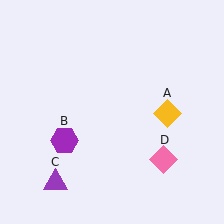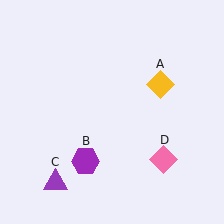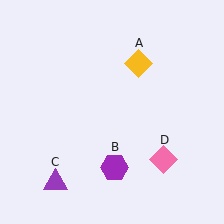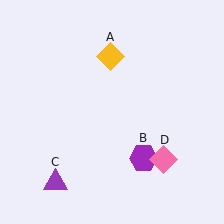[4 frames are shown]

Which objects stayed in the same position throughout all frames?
Purple triangle (object C) and pink diamond (object D) remained stationary.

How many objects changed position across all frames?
2 objects changed position: yellow diamond (object A), purple hexagon (object B).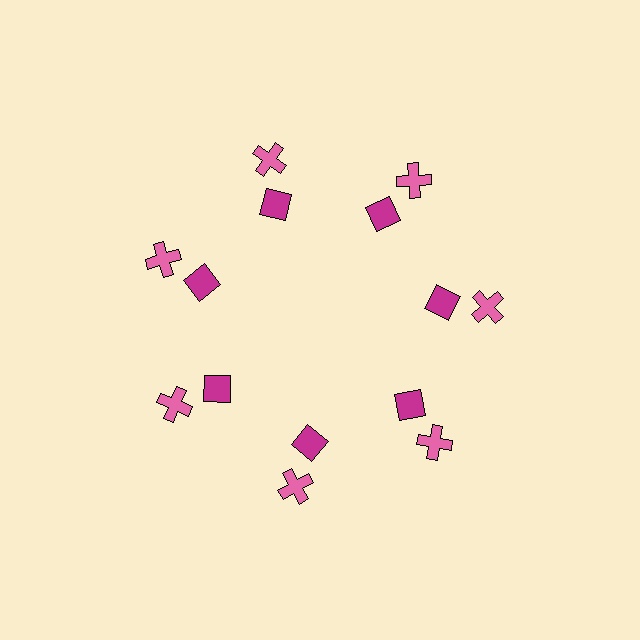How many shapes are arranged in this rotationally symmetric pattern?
There are 14 shapes, arranged in 7 groups of 2.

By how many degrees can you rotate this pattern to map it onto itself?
The pattern maps onto itself every 51 degrees of rotation.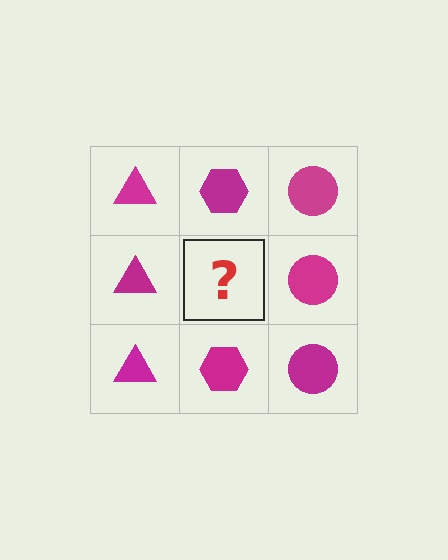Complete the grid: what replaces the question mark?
The question mark should be replaced with a magenta hexagon.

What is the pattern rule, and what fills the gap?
The rule is that each column has a consistent shape. The gap should be filled with a magenta hexagon.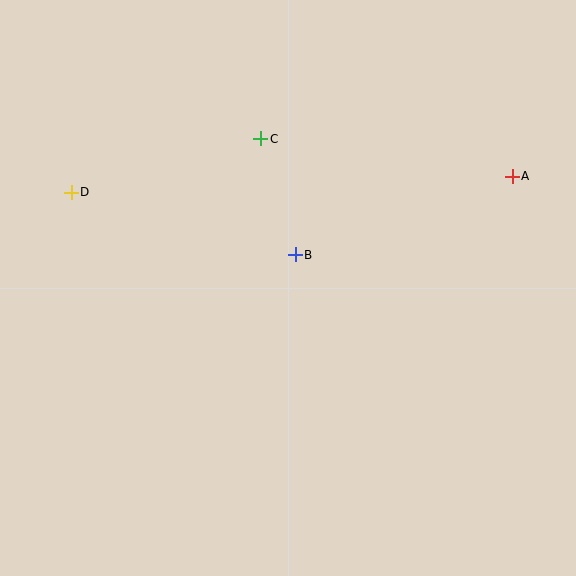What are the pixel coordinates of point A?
Point A is at (512, 176).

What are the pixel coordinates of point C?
Point C is at (261, 139).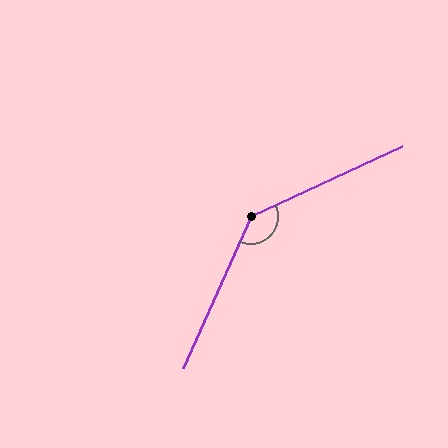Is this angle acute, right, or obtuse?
It is obtuse.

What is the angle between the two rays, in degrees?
Approximately 139 degrees.